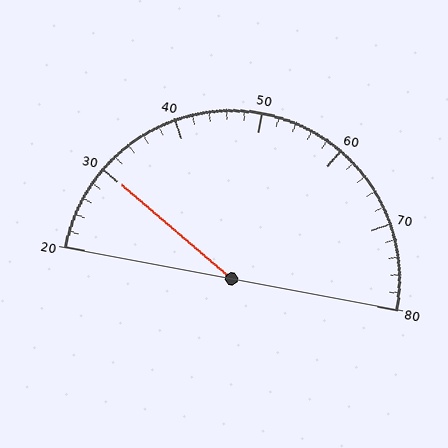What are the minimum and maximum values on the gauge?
The gauge ranges from 20 to 80.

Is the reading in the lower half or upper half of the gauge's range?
The reading is in the lower half of the range (20 to 80).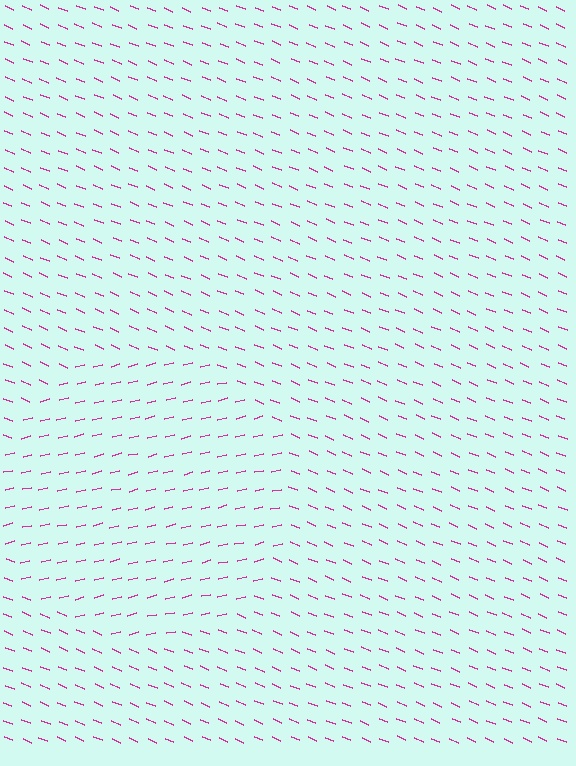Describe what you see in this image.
The image is filled with small magenta line segments. A circle region in the image has lines oriented differently from the surrounding lines, creating a visible texture boundary.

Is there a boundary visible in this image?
Yes, there is a texture boundary formed by a change in line orientation.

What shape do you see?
I see a circle.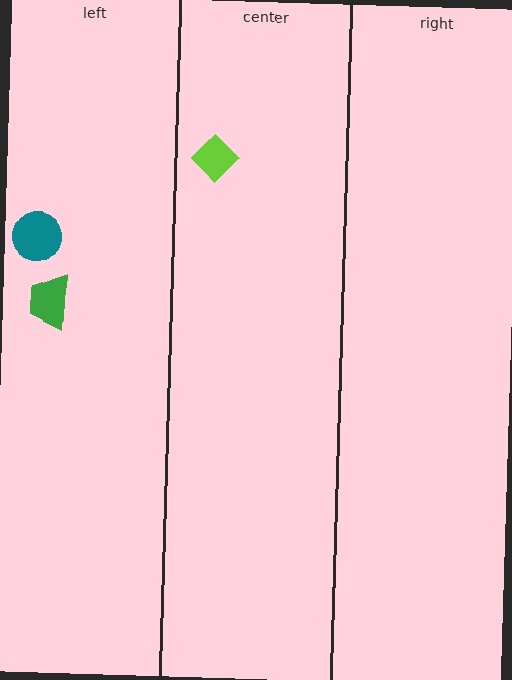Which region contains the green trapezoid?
The left region.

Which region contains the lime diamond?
The center region.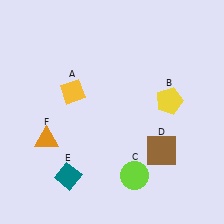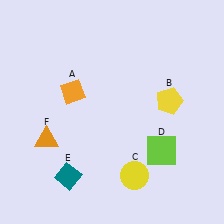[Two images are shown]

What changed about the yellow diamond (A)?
In Image 1, A is yellow. In Image 2, it changed to orange.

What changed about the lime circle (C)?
In Image 1, C is lime. In Image 2, it changed to yellow.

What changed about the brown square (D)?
In Image 1, D is brown. In Image 2, it changed to lime.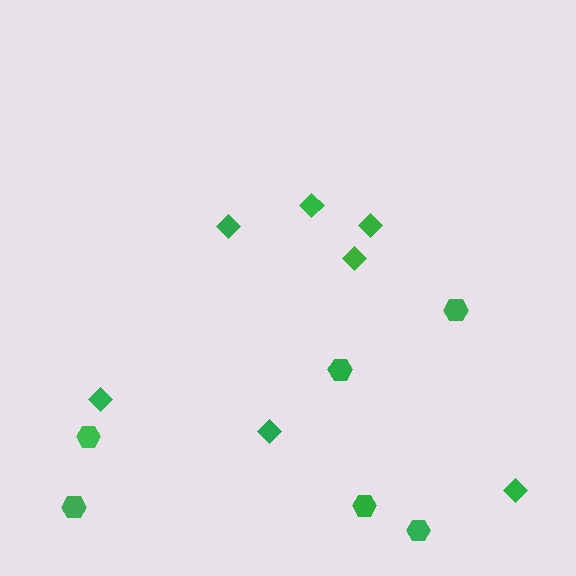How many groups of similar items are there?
There are 2 groups: one group of hexagons (6) and one group of diamonds (7).